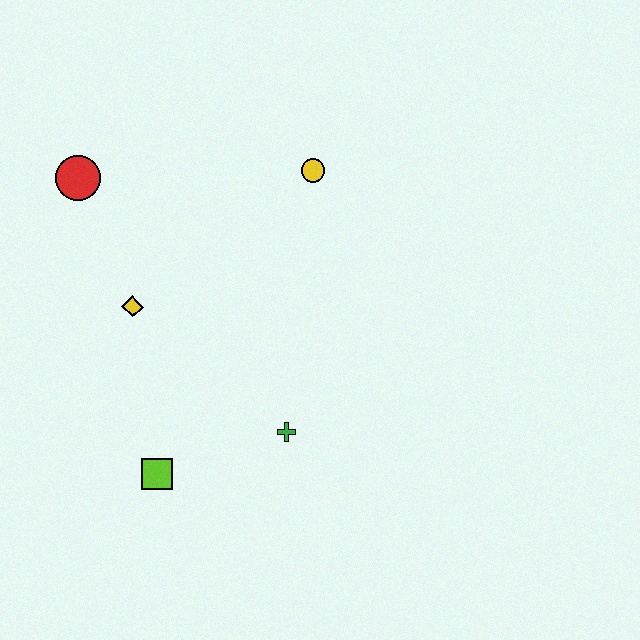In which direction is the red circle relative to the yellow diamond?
The red circle is above the yellow diamond.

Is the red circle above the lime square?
Yes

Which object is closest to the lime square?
The green cross is closest to the lime square.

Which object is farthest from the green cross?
The red circle is farthest from the green cross.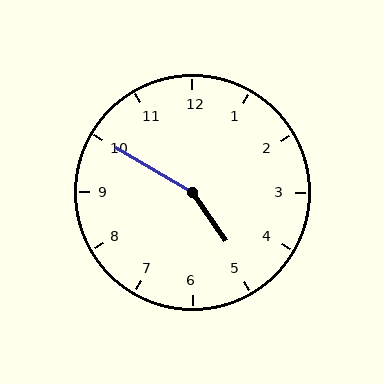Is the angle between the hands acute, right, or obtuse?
It is obtuse.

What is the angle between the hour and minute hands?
Approximately 155 degrees.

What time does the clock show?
4:50.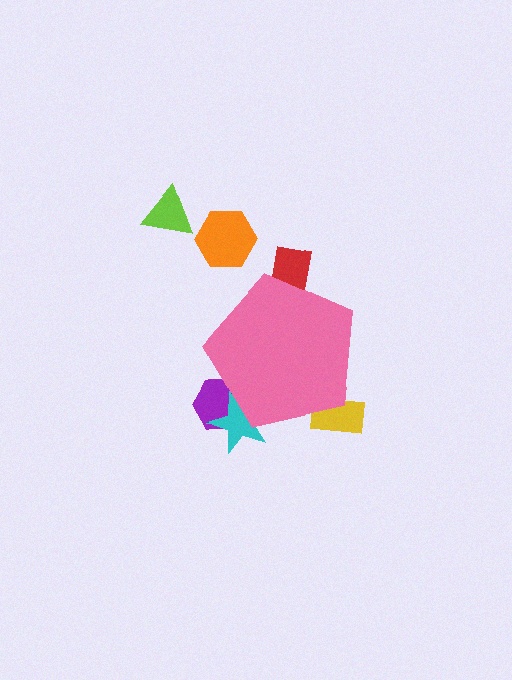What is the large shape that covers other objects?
A pink pentagon.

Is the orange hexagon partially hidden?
No, the orange hexagon is fully visible.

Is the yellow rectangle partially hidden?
Yes, the yellow rectangle is partially hidden behind the pink pentagon.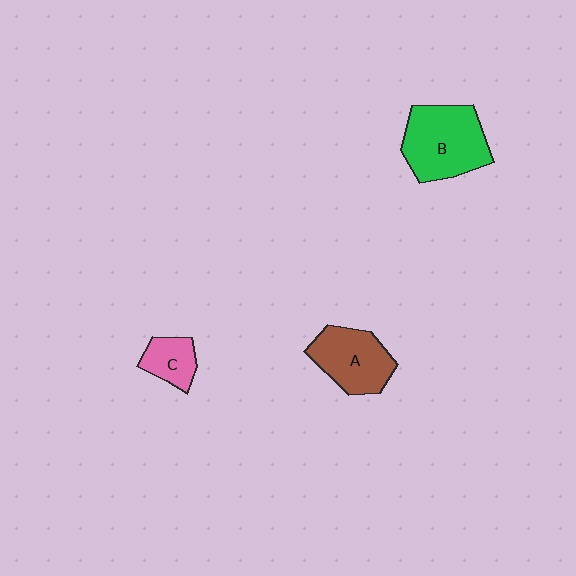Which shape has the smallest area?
Shape C (pink).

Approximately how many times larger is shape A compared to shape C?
Approximately 1.9 times.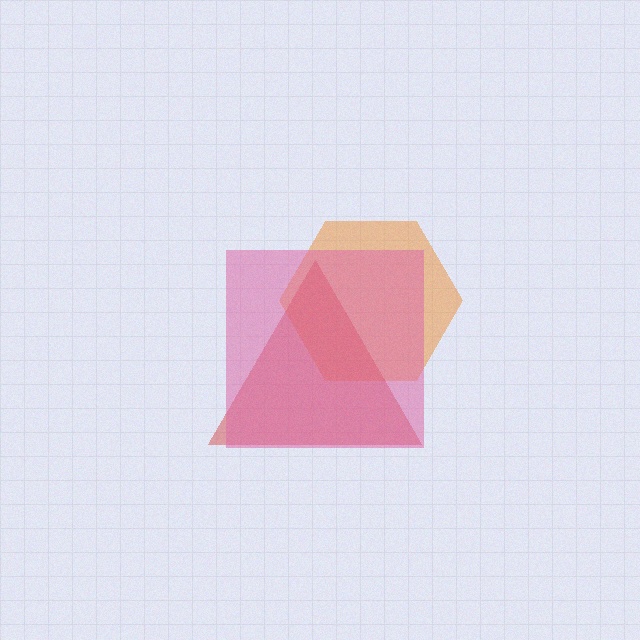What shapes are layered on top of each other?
The layered shapes are: an orange hexagon, a red triangle, a pink square.